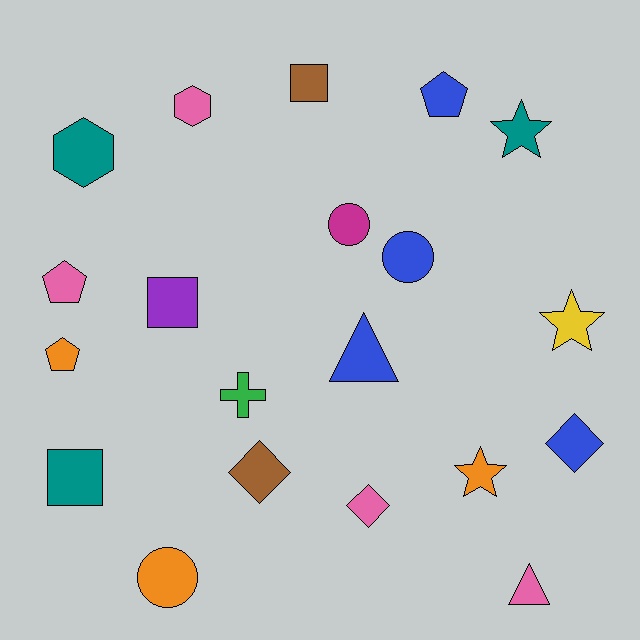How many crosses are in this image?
There is 1 cross.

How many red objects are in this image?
There are no red objects.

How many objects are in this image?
There are 20 objects.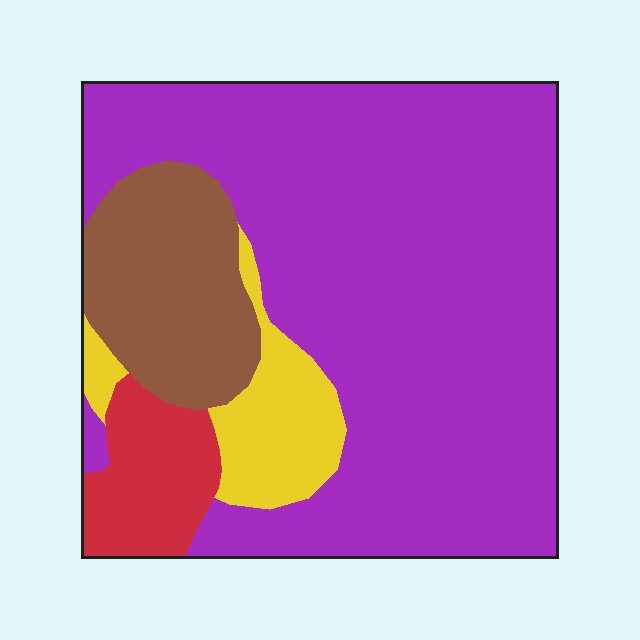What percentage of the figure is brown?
Brown covers roughly 15% of the figure.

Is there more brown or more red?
Brown.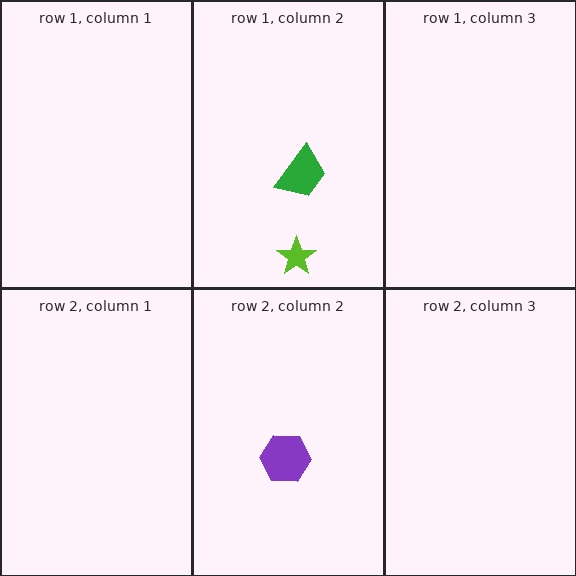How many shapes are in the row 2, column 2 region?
1.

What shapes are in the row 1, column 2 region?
The green trapezoid, the lime star.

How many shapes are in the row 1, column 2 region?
2.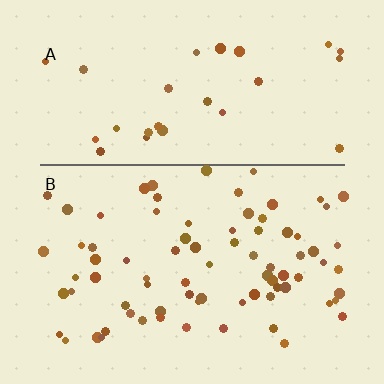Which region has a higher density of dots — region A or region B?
B (the bottom).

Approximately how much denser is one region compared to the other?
Approximately 2.6× — region B over region A.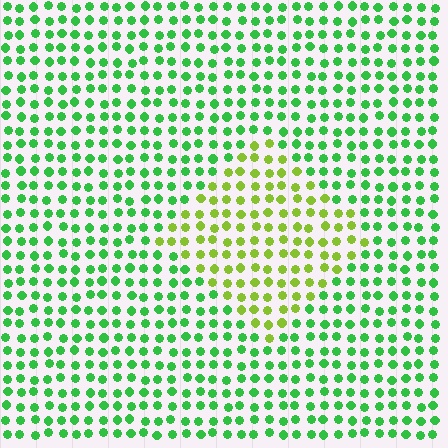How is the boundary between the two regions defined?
The boundary is defined purely by a slight shift in hue (about 43 degrees). Spacing, size, and orientation are identical on both sides.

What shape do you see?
I see a diamond.